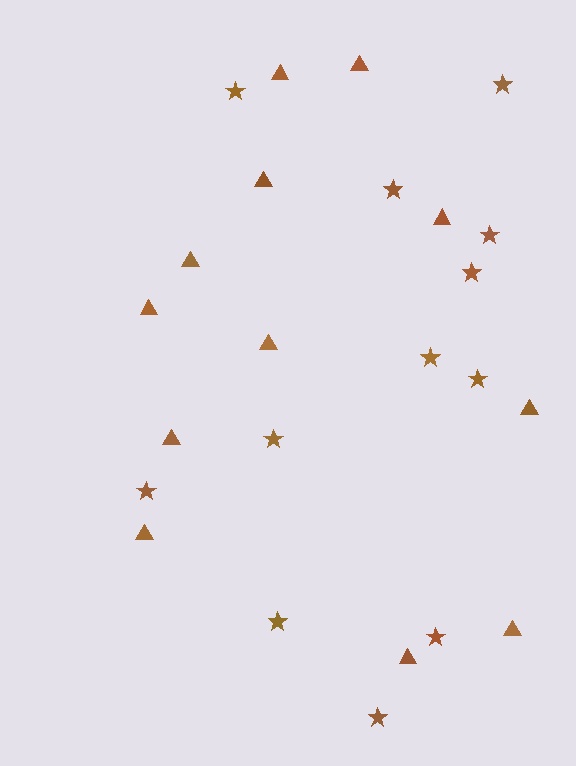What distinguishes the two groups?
There are 2 groups: one group of triangles (12) and one group of stars (12).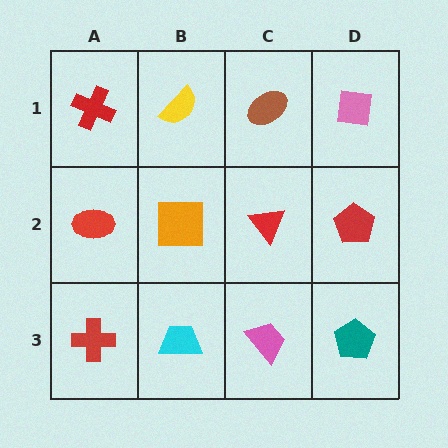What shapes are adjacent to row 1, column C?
A red triangle (row 2, column C), a yellow semicircle (row 1, column B), a pink square (row 1, column D).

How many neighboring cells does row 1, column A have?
2.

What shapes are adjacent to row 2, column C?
A brown ellipse (row 1, column C), a pink trapezoid (row 3, column C), an orange square (row 2, column B), a red pentagon (row 2, column D).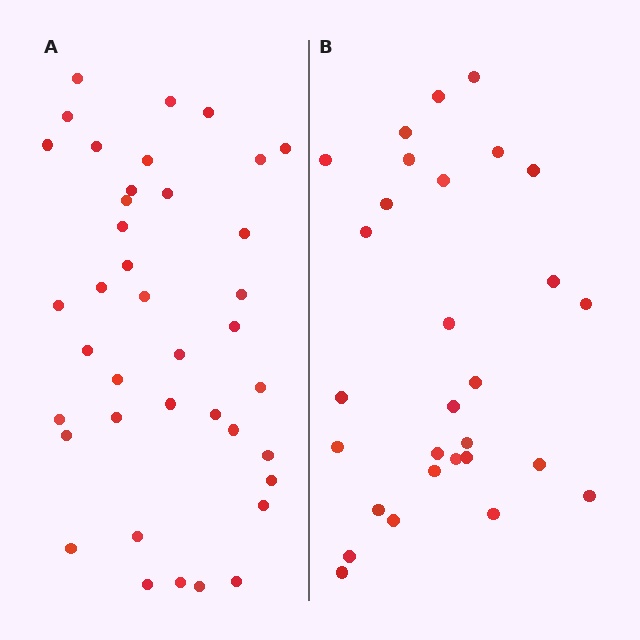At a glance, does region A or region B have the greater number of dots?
Region A (the left region) has more dots.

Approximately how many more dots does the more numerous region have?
Region A has roughly 10 or so more dots than region B.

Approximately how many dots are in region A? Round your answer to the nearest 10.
About 40 dots. (The exact count is 39, which rounds to 40.)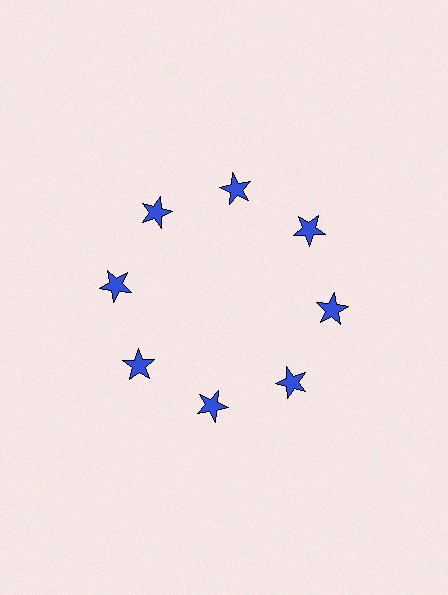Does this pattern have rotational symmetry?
Yes, this pattern has 8-fold rotational symmetry. It looks the same after rotating 45 degrees around the center.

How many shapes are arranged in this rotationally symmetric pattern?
There are 8 shapes, arranged in 8 groups of 1.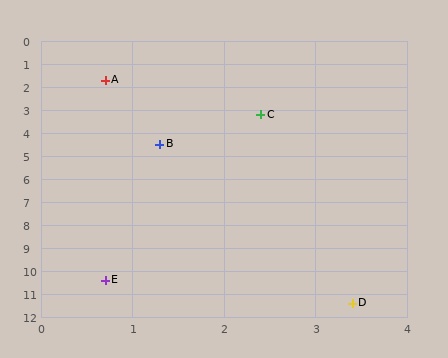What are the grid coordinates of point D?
Point D is at approximately (3.4, 11.4).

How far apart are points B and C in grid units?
Points B and C are about 1.7 grid units apart.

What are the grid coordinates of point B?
Point B is at approximately (1.3, 4.5).